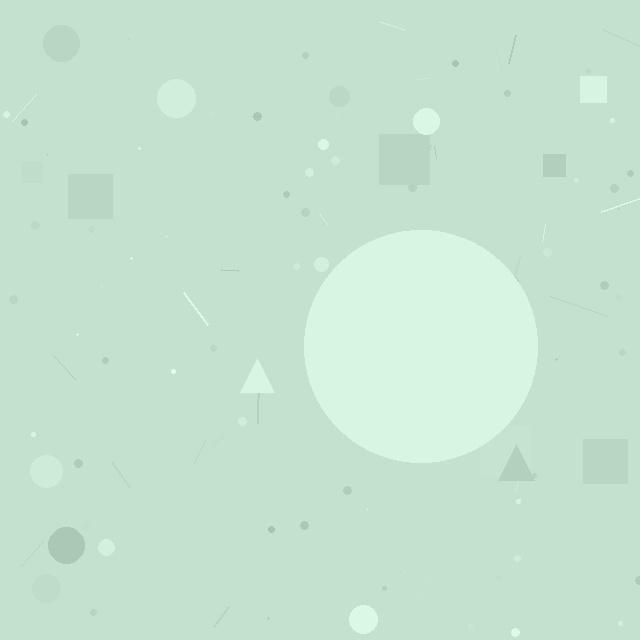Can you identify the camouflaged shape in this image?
The camouflaged shape is a circle.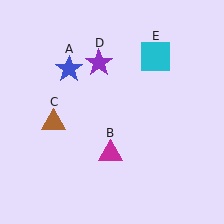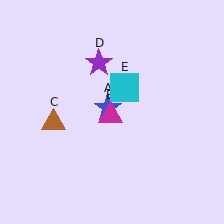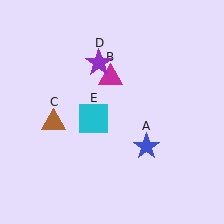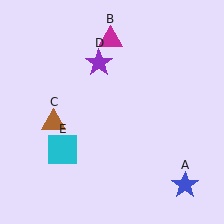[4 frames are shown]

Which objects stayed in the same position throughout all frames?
Brown triangle (object C) and purple star (object D) remained stationary.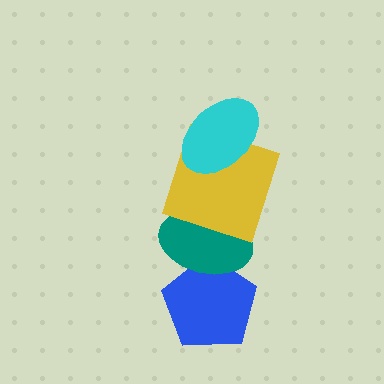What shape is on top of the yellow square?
The cyan ellipse is on top of the yellow square.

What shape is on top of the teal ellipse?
The yellow square is on top of the teal ellipse.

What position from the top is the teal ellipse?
The teal ellipse is 3rd from the top.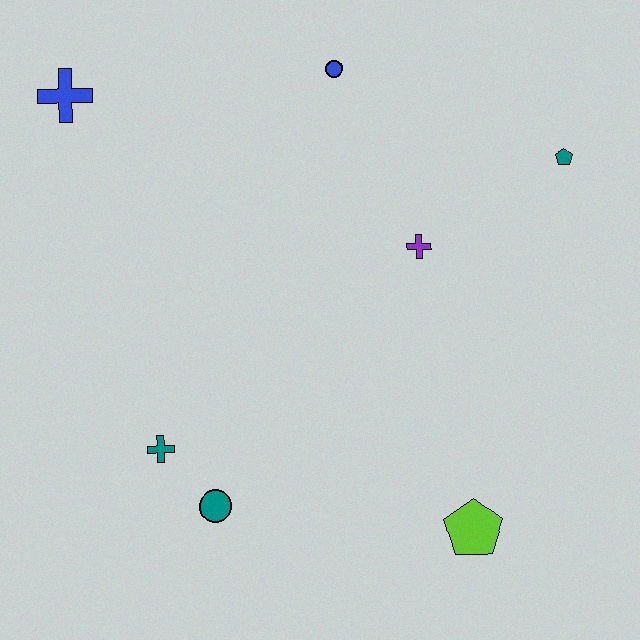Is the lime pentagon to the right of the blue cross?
Yes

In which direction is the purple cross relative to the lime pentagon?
The purple cross is above the lime pentagon.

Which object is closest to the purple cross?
The teal pentagon is closest to the purple cross.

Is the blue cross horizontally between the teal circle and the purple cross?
No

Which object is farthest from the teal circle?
The teal pentagon is farthest from the teal circle.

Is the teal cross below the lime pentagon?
No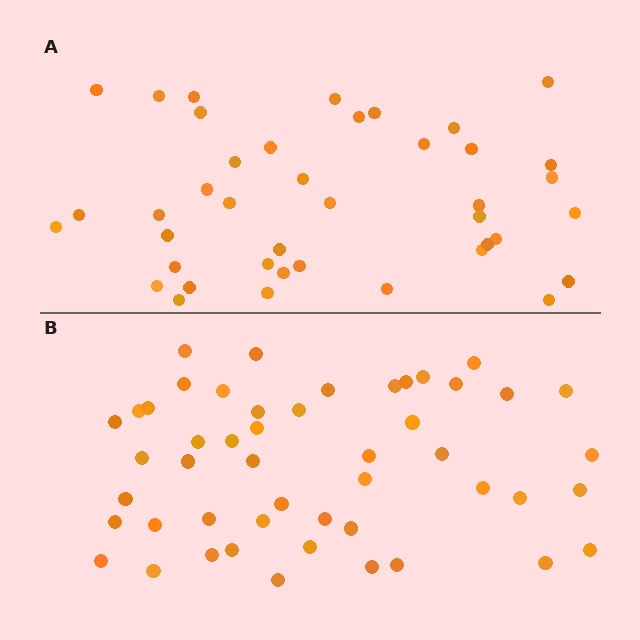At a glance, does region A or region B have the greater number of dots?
Region B (the bottom region) has more dots.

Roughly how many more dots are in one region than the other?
Region B has roughly 8 or so more dots than region A.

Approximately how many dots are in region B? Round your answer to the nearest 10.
About 50 dots. (The exact count is 49, which rounds to 50.)